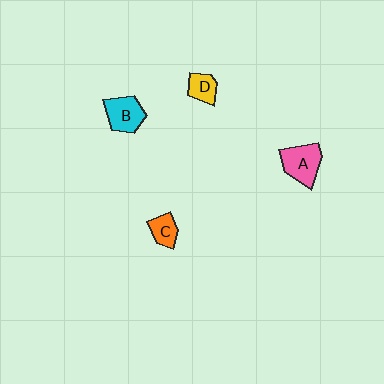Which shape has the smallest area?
Shape D (yellow).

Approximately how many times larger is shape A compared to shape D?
Approximately 1.8 times.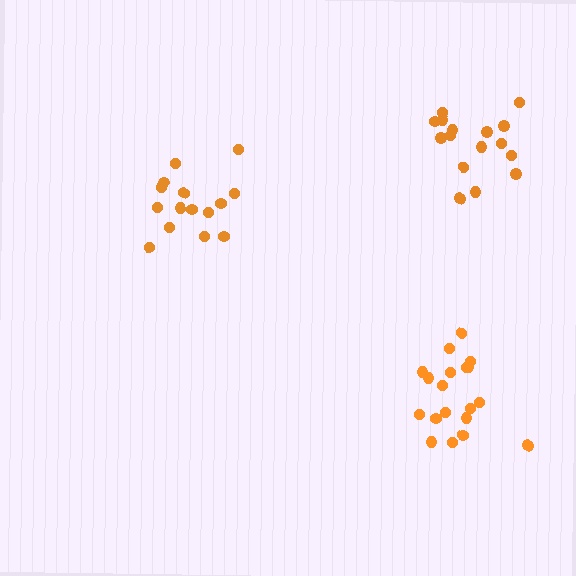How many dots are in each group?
Group 1: 15 dots, Group 2: 19 dots, Group 3: 16 dots (50 total).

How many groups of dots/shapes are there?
There are 3 groups.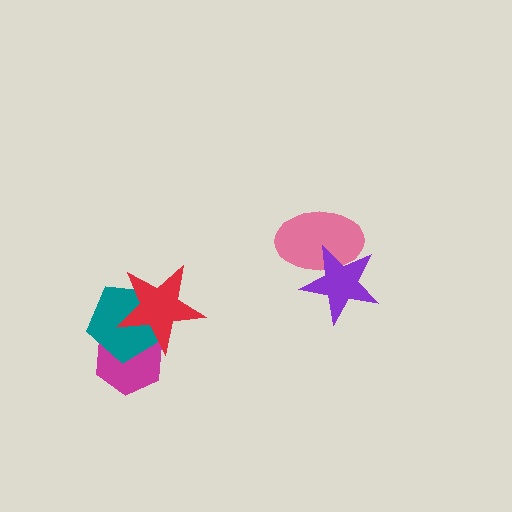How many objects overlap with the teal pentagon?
2 objects overlap with the teal pentagon.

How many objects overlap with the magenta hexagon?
2 objects overlap with the magenta hexagon.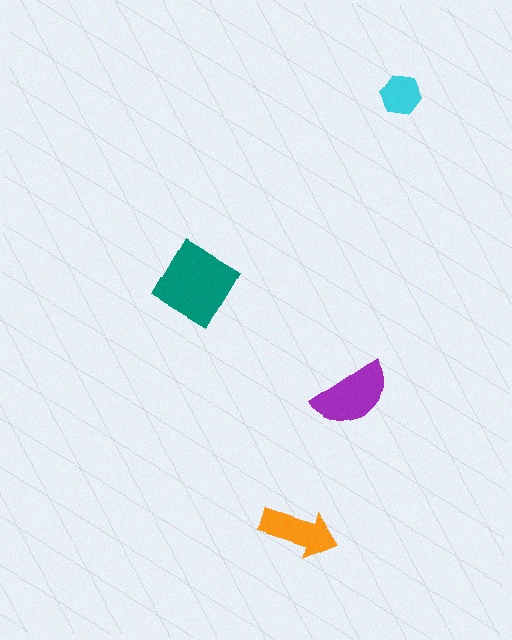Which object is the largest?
The teal diamond.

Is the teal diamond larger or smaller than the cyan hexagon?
Larger.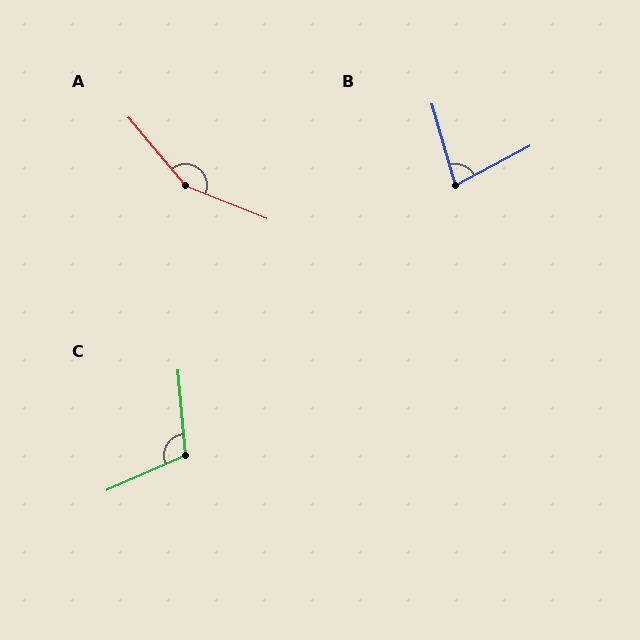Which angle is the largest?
A, at approximately 152 degrees.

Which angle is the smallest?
B, at approximately 78 degrees.